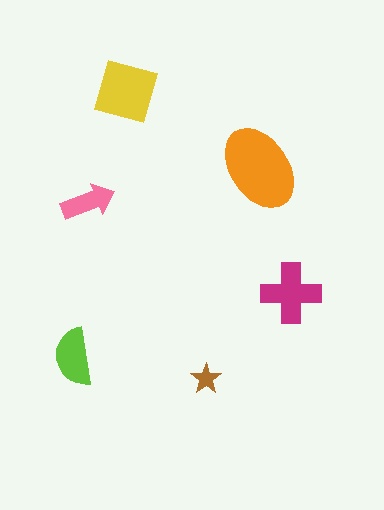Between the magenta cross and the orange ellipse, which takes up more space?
The orange ellipse.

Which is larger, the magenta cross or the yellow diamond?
The yellow diamond.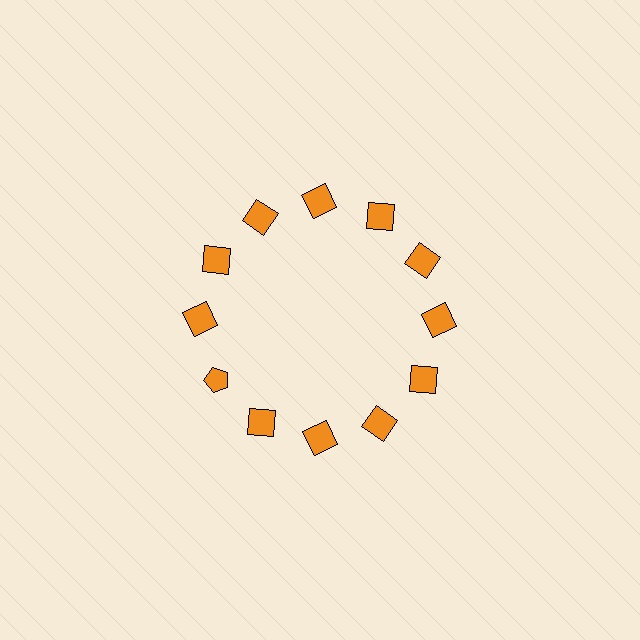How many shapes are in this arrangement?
There are 12 shapes arranged in a ring pattern.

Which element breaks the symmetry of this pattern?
The orange pentagon at roughly the 8 o'clock position breaks the symmetry. All other shapes are orange squares.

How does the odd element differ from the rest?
It has a different shape: pentagon instead of square.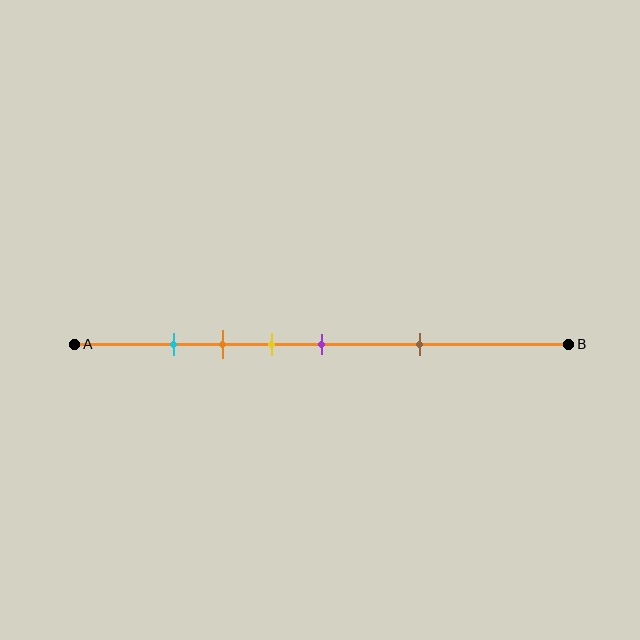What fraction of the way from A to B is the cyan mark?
The cyan mark is approximately 20% (0.2) of the way from A to B.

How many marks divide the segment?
There are 5 marks dividing the segment.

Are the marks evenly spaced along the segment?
No, the marks are not evenly spaced.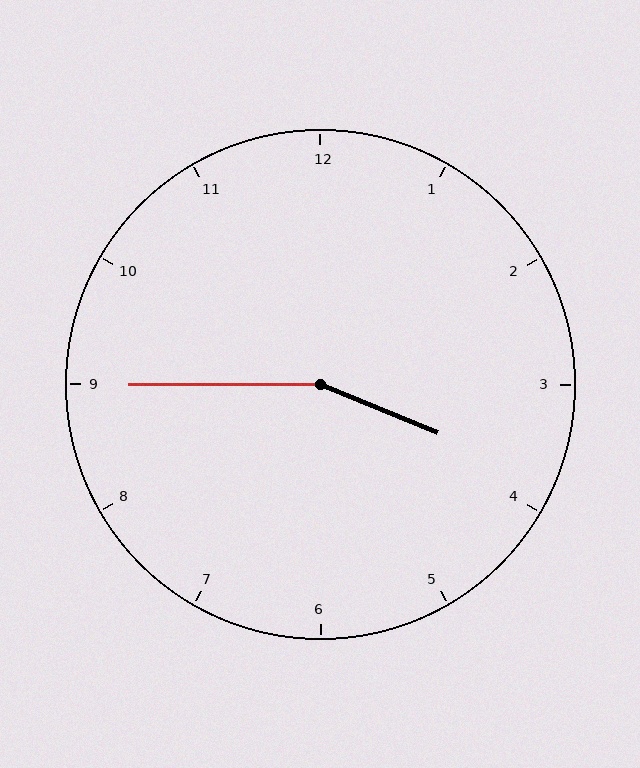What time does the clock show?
3:45.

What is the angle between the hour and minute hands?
Approximately 158 degrees.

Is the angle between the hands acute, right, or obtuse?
It is obtuse.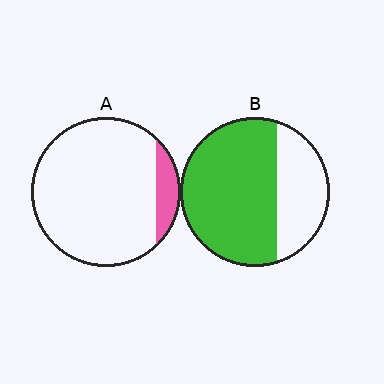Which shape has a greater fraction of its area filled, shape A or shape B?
Shape B.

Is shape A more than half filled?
No.